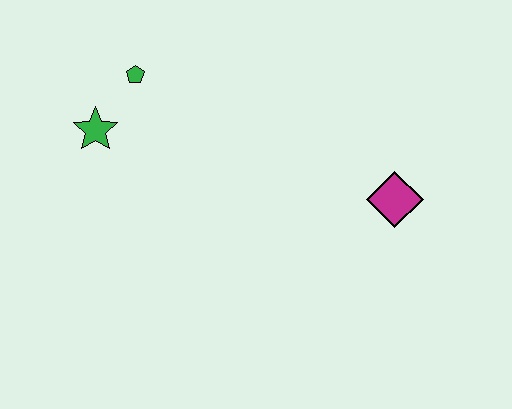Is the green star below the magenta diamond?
No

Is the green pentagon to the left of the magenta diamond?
Yes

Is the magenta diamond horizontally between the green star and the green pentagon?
No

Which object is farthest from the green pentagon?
The magenta diamond is farthest from the green pentagon.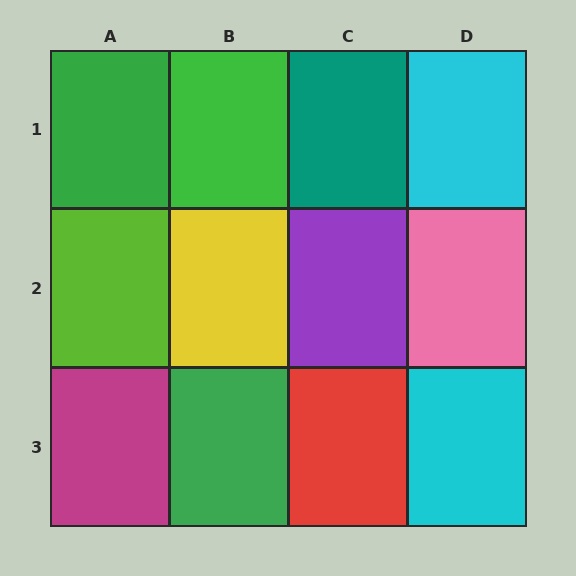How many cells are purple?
1 cell is purple.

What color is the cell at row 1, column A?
Green.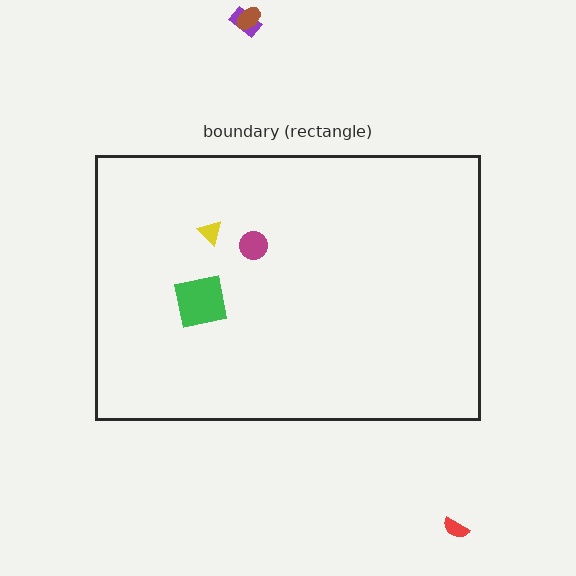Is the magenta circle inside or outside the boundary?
Inside.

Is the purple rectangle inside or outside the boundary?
Outside.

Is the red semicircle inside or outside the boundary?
Outside.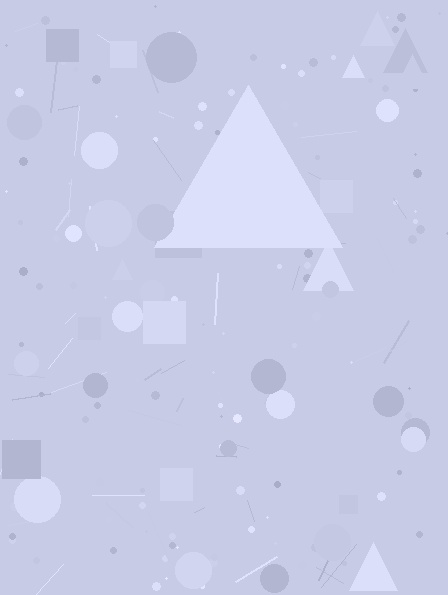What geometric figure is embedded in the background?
A triangle is embedded in the background.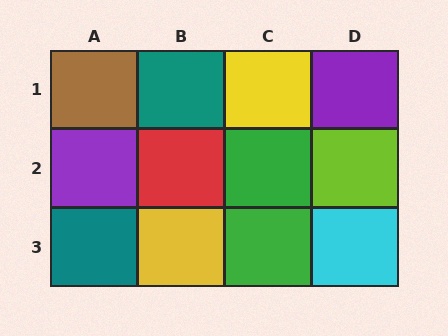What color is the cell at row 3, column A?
Teal.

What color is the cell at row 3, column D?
Cyan.